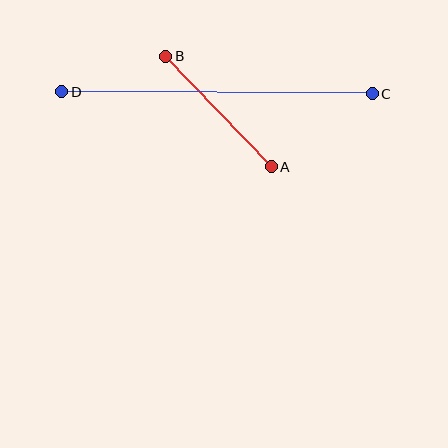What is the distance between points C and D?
The distance is approximately 310 pixels.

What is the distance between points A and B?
The distance is approximately 153 pixels.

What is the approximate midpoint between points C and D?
The midpoint is at approximately (217, 93) pixels.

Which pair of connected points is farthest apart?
Points C and D are farthest apart.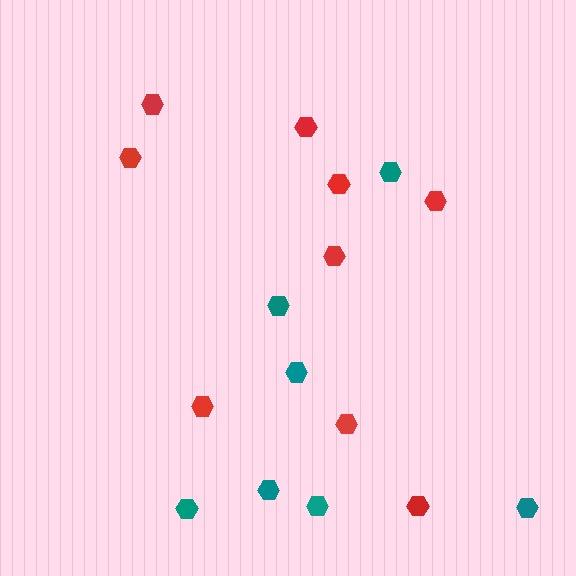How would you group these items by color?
There are 2 groups: one group of red hexagons (9) and one group of teal hexagons (7).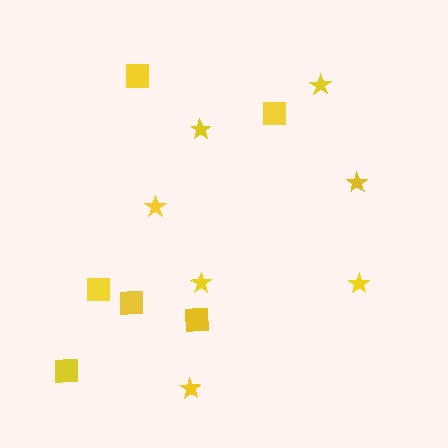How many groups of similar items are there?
There are 2 groups: one group of squares (6) and one group of stars (7).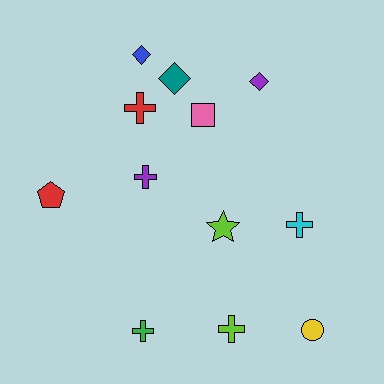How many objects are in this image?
There are 12 objects.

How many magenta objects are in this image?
There are no magenta objects.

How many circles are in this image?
There is 1 circle.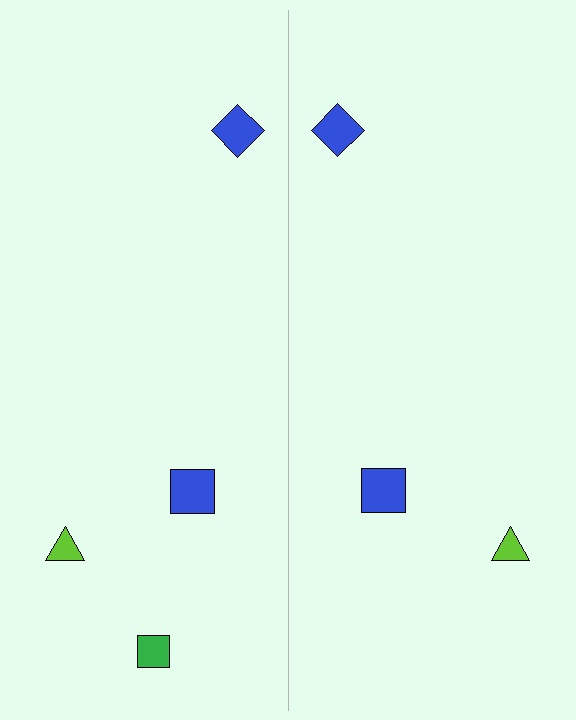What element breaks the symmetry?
A green square is missing from the right side.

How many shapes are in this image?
There are 7 shapes in this image.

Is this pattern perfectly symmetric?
No, the pattern is not perfectly symmetric. A green square is missing from the right side.